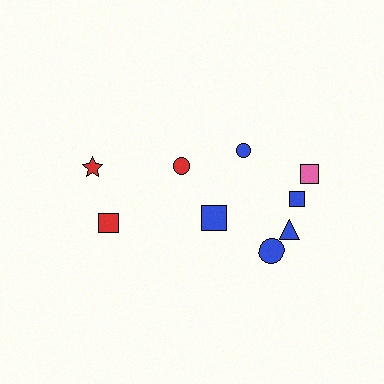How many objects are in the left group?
There are 3 objects.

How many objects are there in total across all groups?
There are 9 objects.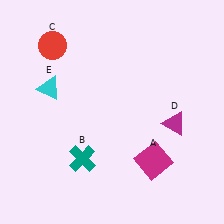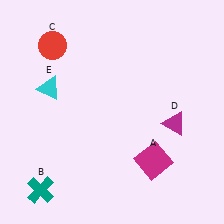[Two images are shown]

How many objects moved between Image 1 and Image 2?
1 object moved between the two images.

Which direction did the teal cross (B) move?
The teal cross (B) moved left.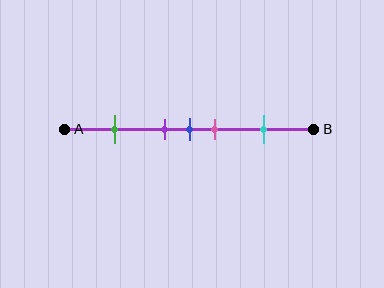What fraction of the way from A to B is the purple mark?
The purple mark is approximately 40% (0.4) of the way from A to B.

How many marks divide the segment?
There are 5 marks dividing the segment.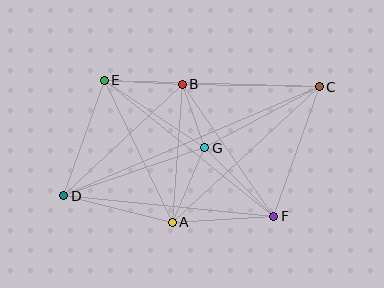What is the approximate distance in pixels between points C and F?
The distance between C and F is approximately 137 pixels.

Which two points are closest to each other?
Points B and G are closest to each other.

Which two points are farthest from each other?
Points C and D are farthest from each other.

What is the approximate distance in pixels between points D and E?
The distance between D and E is approximately 122 pixels.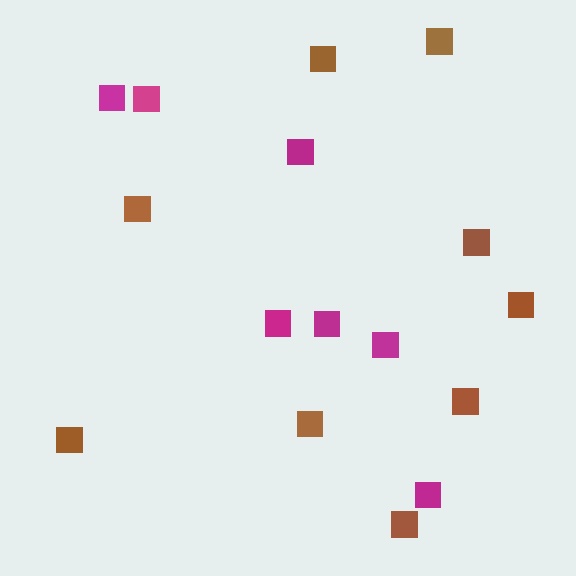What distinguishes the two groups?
There are 2 groups: one group of magenta squares (7) and one group of brown squares (9).